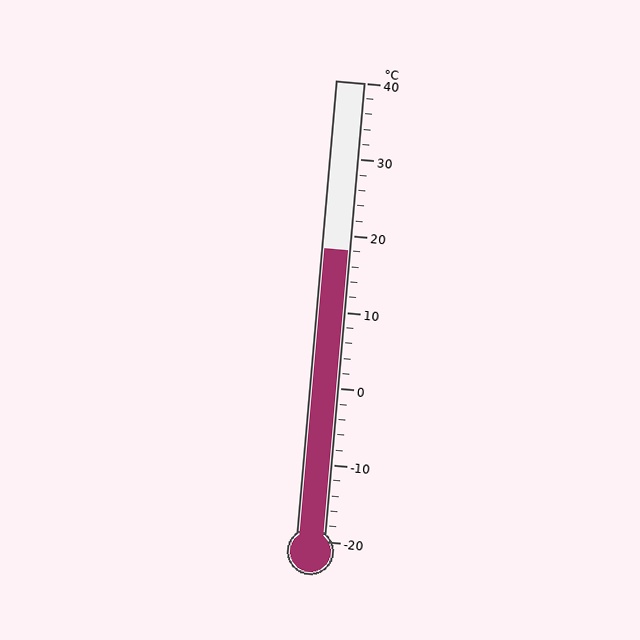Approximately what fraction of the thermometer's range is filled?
The thermometer is filled to approximately 65% of its range.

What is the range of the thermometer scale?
The thermometer scale ranges from -20°C to 40°C.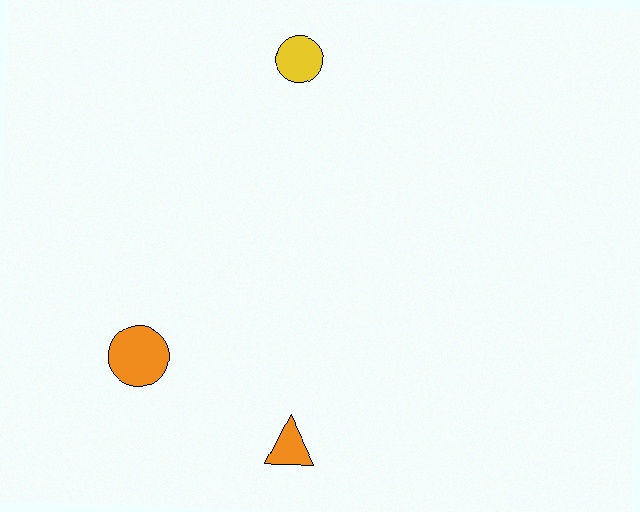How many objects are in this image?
There are 3 objects.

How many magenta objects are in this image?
There are no magenta objects.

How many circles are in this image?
There are 2 circles.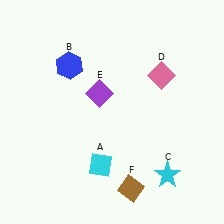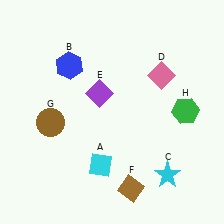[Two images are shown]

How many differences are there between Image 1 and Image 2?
There are 2 differences between the two images.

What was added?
A brown circle (G), a green hexagon (H) were added in Image 2.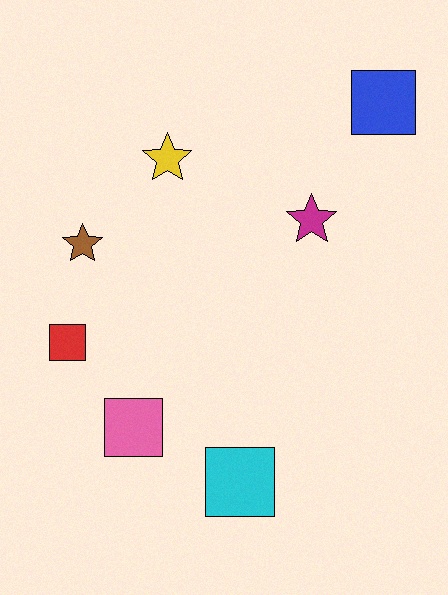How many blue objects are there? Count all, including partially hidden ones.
There is 1 blue object.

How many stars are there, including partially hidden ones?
There are 3 stars.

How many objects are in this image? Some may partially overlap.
There are 7 objects.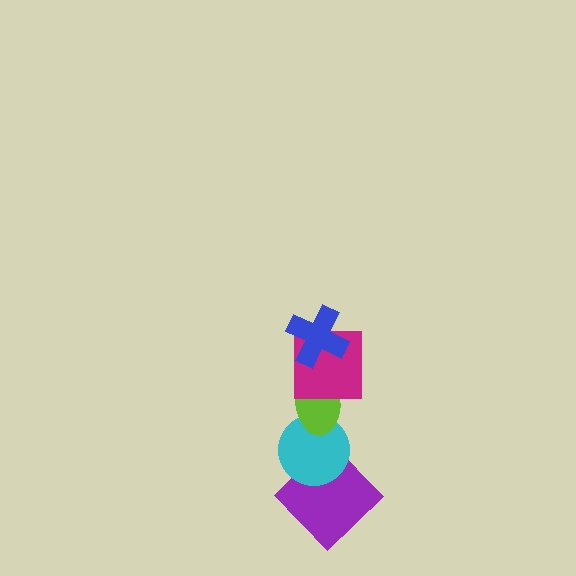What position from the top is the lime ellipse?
The lime ellipse is 3rd from the top.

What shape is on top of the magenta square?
The blue cross is on top of the magenta square.